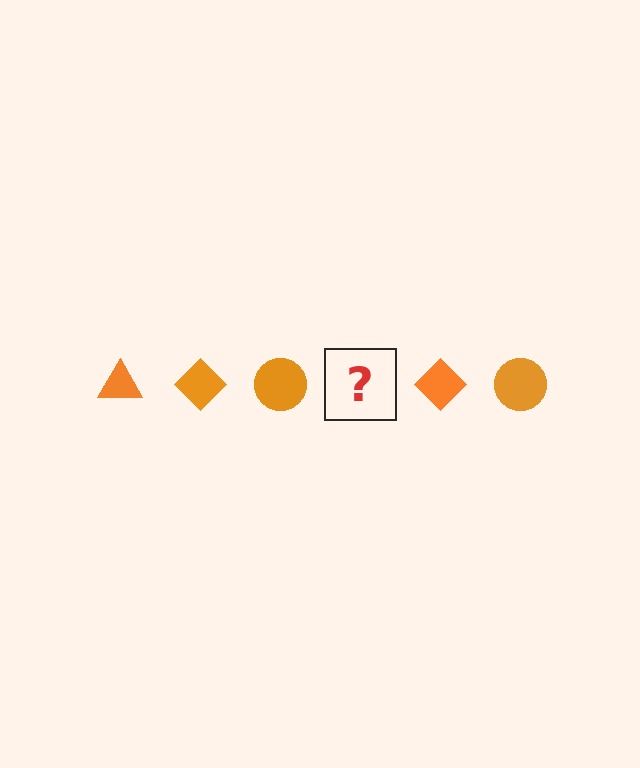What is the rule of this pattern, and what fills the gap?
The rule is that the pattern cycles through triangle, diamond, circle shapes in orange. The gap should be filled with an orange triangle.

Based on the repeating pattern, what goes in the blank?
The blank should be an orange triangle.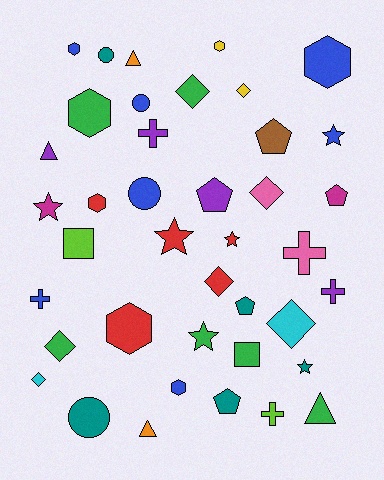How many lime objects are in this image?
There are 2 lime objects.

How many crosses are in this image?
There are 5 crosses.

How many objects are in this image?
There are 40 objects.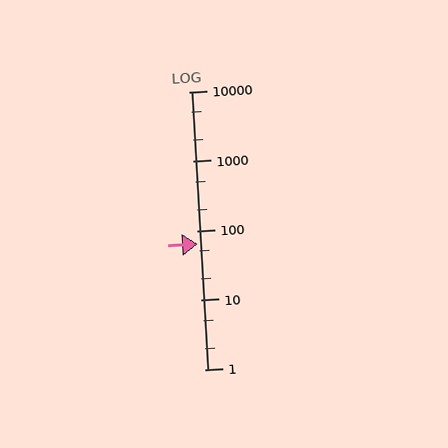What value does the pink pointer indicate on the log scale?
The pointer indicates approximately 63.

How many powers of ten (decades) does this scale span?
The scale spans 4 decades, from 1 to 10000.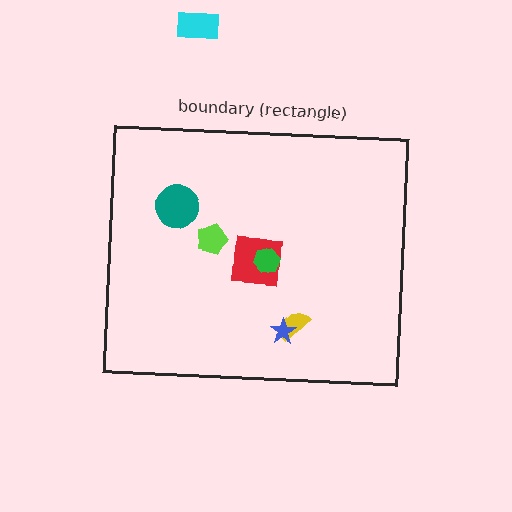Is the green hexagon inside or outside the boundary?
Inside.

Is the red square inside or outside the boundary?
Inside.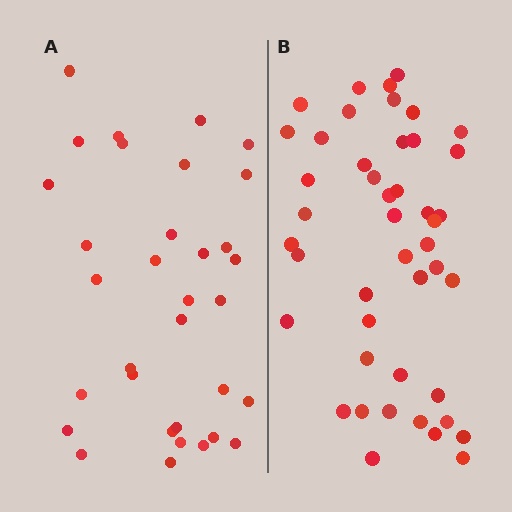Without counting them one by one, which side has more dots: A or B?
Region B (the right region) has more dots.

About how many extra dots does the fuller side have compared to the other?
Region B has roughly 12 or so more dots than region A.